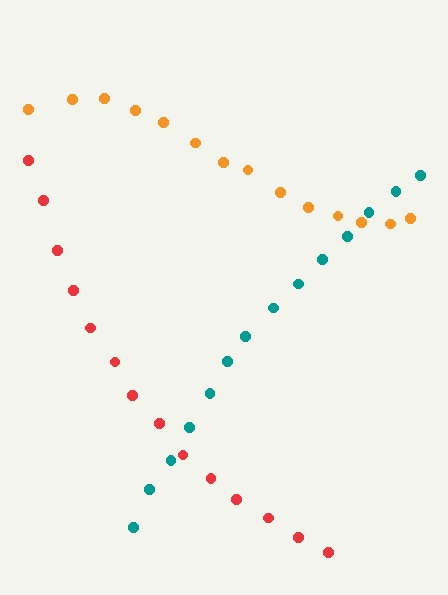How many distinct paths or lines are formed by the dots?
There are 3 distinct paths.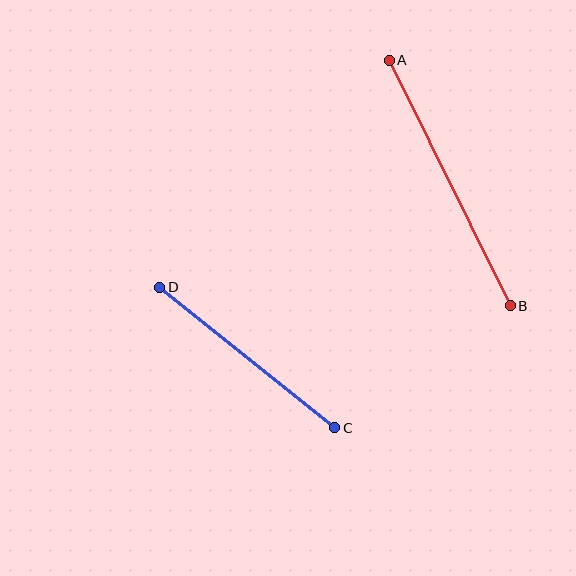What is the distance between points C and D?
The distance is approximately 225 pixels.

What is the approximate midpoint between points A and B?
The midpoint is at approximately (450, 183) pixels.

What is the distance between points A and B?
The distance is approximately 274 pixels.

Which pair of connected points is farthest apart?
Points A and B are farthest apart.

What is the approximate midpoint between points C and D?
The midpoint is at approximately (247, 357) pixels.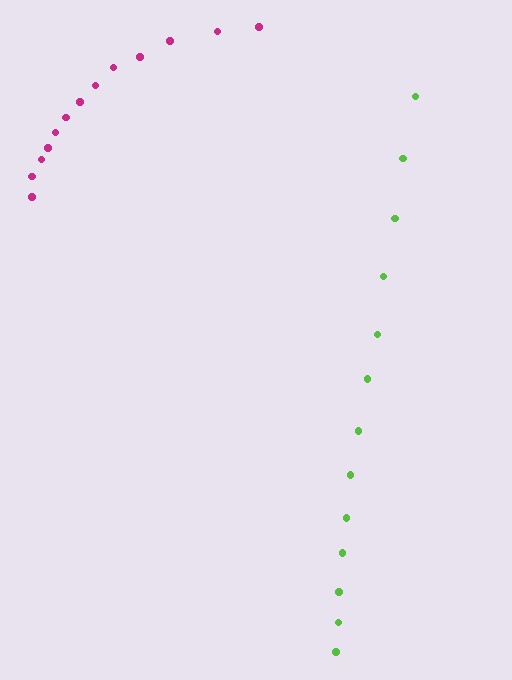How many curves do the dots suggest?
There are 2 distinct paths.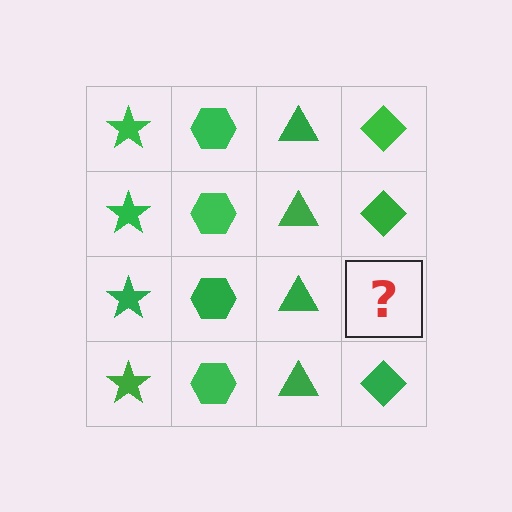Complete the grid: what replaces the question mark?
The question mark should be replaced with a green diamond.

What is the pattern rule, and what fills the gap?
The rule is that each column has a consistent shape. The gap should be filled with a green diamond.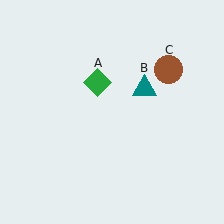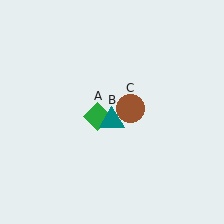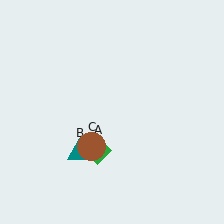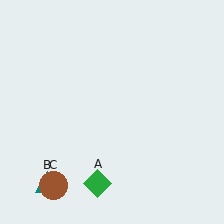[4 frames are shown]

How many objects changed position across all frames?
3 objects changed position: green diamond (object A), teal triangle (object B), brown circle (object C).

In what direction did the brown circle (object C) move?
The brown circle (object C) moved down and to the left.